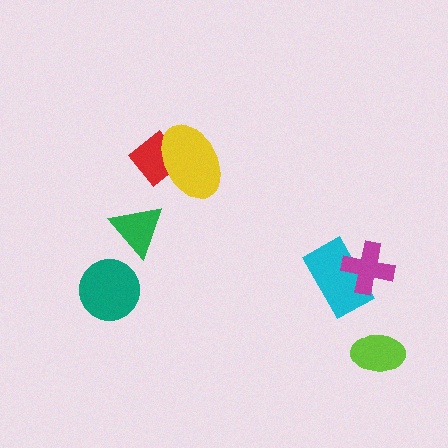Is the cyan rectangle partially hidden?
Yes, it is partially covered by another shape.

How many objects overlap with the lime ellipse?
0 objects overlap with the lime ellipse.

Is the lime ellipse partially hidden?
No, no other shape covers it.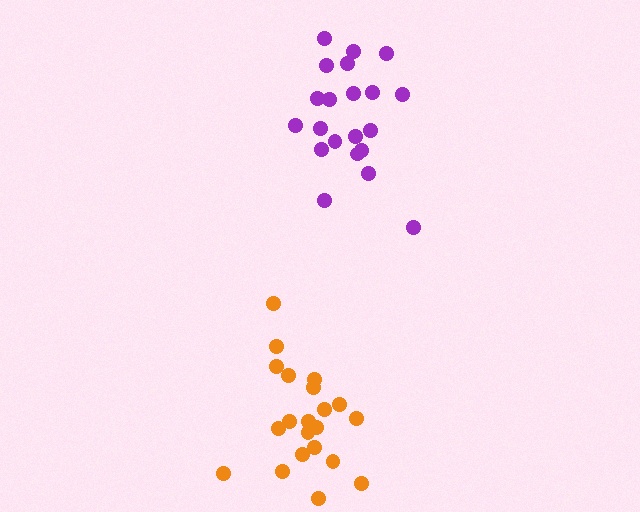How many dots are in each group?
Group 1: 21 dots, Group 2: 21 dots (42 total).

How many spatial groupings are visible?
There are 2 spatial groupings.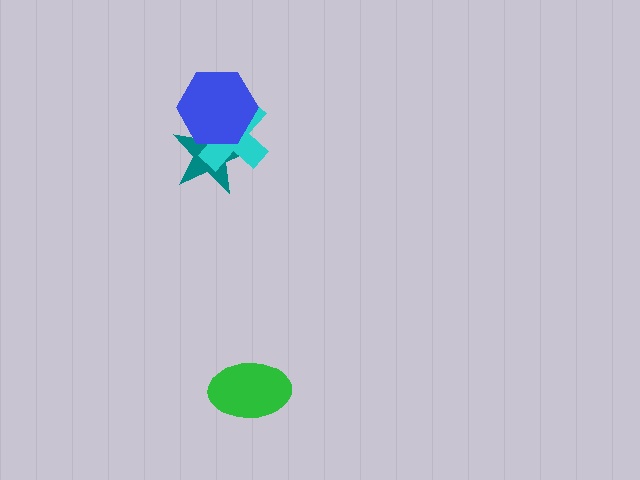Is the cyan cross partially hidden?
Yes, it is partially covered by another shape.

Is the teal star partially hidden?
Yes, it is partially covered by another shape.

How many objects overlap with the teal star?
2 objects overlap with the teal star.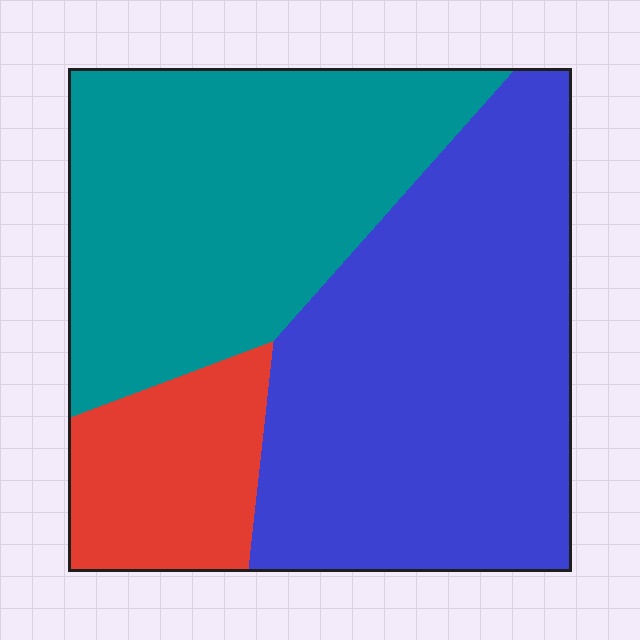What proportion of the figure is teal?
Teal takes up about three eighths (3/8) of the figure.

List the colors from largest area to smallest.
From largest to smallest: blue, teal, red.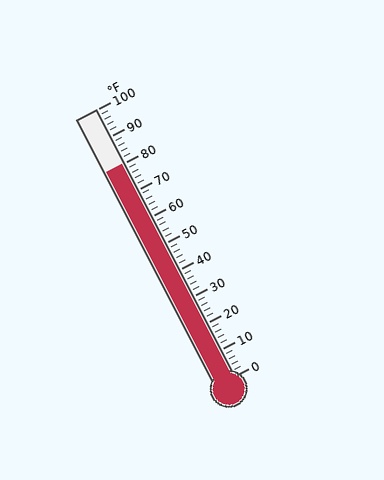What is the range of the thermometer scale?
The thermometer scale ranges from 0°F to 100°F.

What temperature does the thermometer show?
The thermometer shows approximately 80°F.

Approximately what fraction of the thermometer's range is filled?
The thermometer is filled to approximately 80% of its range.